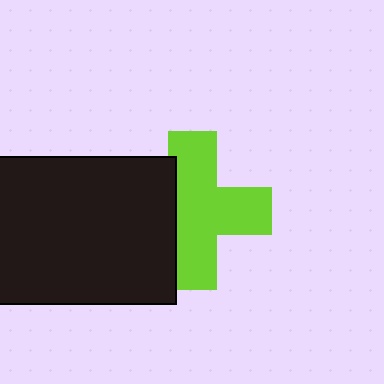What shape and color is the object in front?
The object in front is a black rectangle.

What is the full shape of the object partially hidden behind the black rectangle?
The partially hidden object is a lime cross.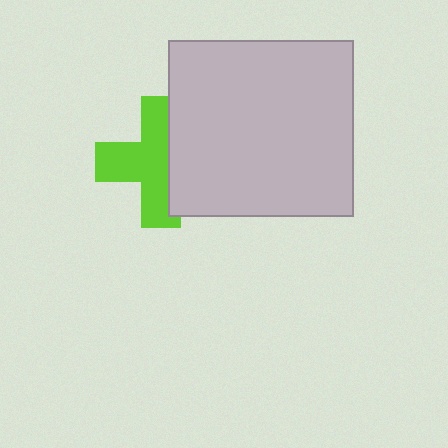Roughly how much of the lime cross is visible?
About half of it is visible (roughly 60%).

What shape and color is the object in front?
The object in front is a light gray rectangle.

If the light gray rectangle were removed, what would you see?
You would see the complete lime cross.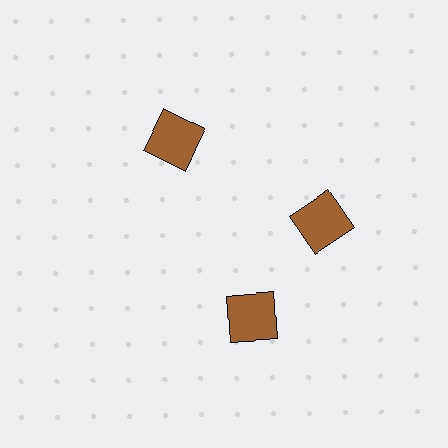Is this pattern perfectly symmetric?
No. The 3 brown squares are arranged in a ring, but one element near the 7 o'clock position is rotated out of alignment along the ring, breaking the 3-fold rotational symmetry.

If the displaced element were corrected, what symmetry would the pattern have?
It would have 3-fold rotational symmetry — the pattern would map onto itself every 120 degrees.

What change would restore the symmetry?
The symmetry would be restored by rotating it back into even spacing with its neighbors so that all 3 squares sit at equal angles and equal distance from the center.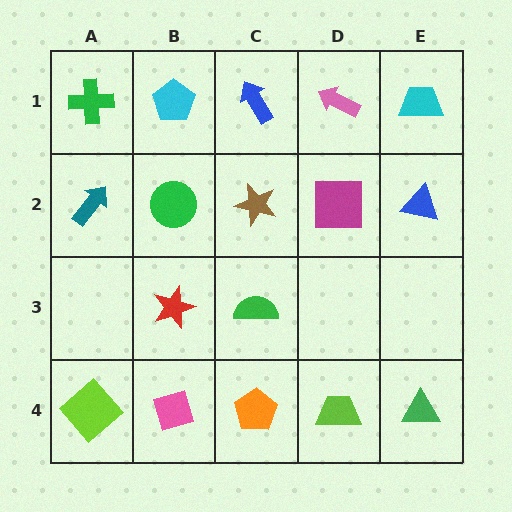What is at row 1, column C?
A blue arrow.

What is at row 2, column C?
A brown star.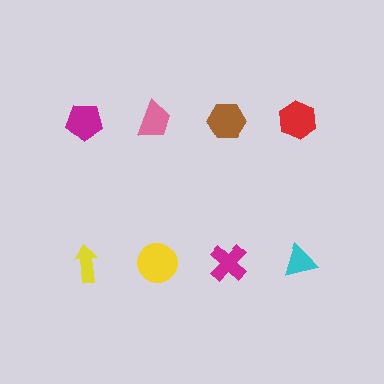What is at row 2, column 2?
A yellow circle.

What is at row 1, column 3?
A brown hexagon.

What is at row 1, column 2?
A pink trapezoid.